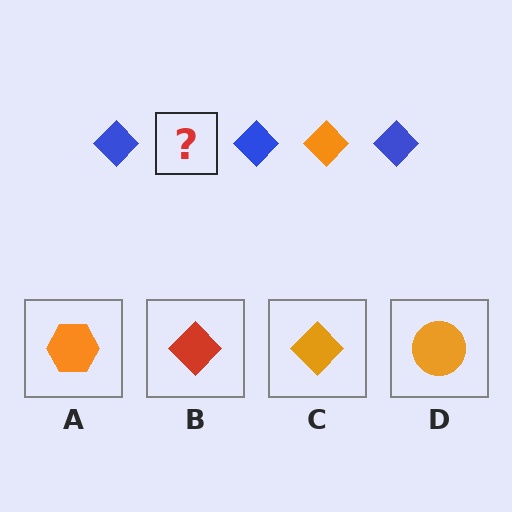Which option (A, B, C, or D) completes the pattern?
C.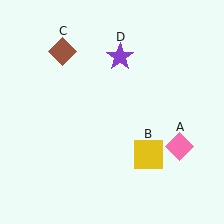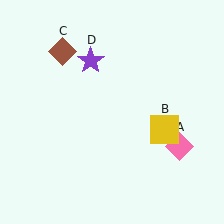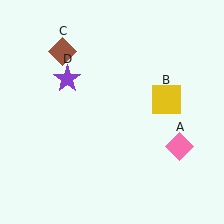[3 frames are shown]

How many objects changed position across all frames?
2 objects changed position: yellow square (object B), purple star (object D).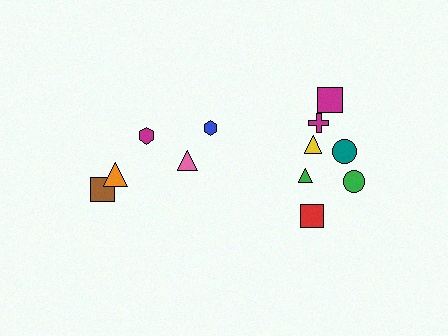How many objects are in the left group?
There are 5 objects.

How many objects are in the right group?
There are 7 objects.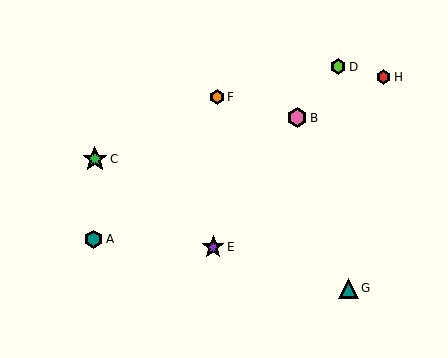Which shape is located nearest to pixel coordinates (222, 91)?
The orange hexagon (labeled F) at (217, 97) is nearest to that location.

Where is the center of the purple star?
The center of the purple star is at (213, 247).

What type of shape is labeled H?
Shape H is a red hexagon.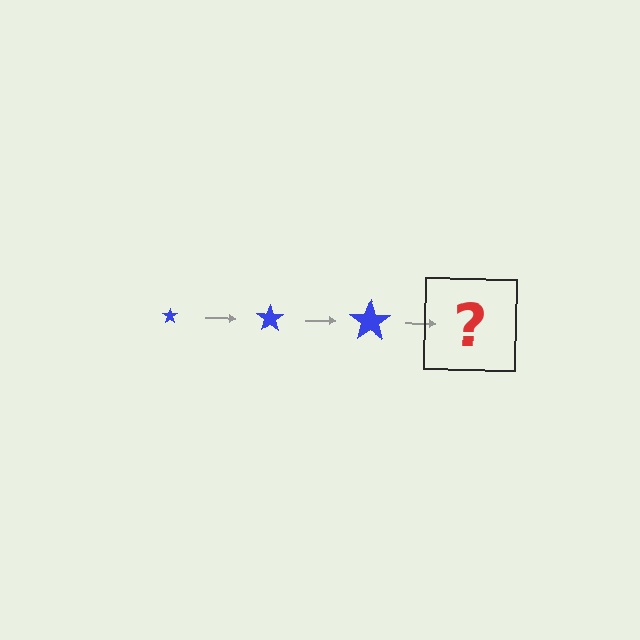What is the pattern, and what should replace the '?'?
The pattern is that the star gets progressively larger each step. The '?' should be a blue star, larger than the previous one.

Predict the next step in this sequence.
The next step is a blue star, larger than the previous one.